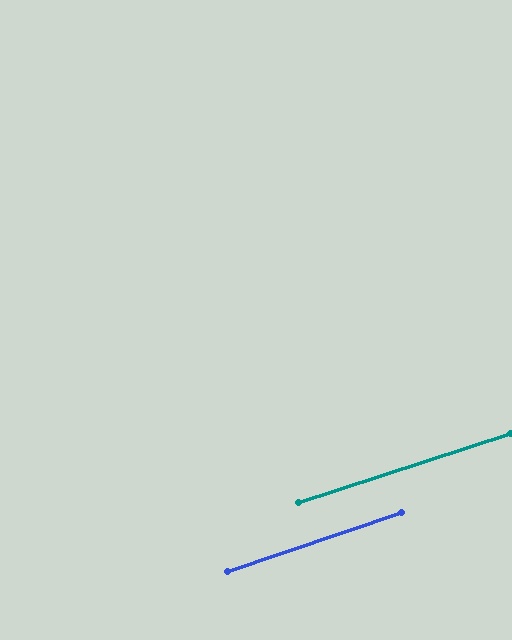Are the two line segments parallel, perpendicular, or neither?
Parallel — their directions differ by only 0.5°.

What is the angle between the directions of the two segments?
Approximately 1 degree.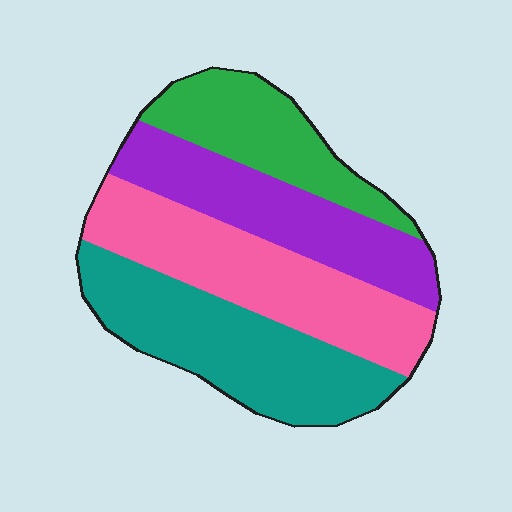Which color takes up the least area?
Green, at roughly 20%.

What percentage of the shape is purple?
Purple takes up between a sixth and a third of the shape.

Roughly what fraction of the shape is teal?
Teal covers about 30% of the shape.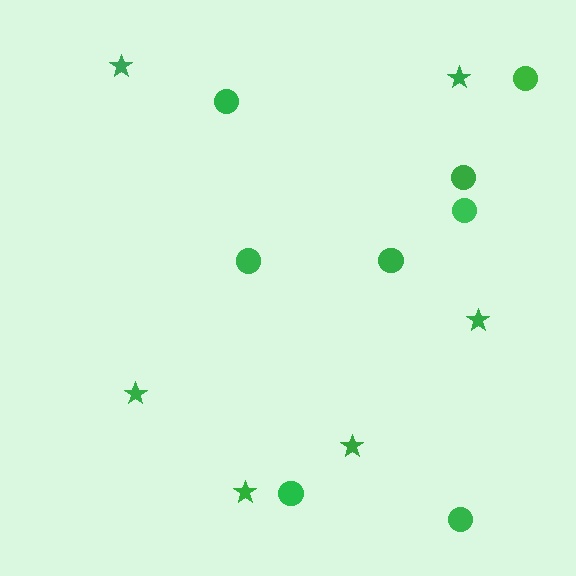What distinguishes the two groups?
There are 2 groups: one group of circles (8) and one group of stars (6).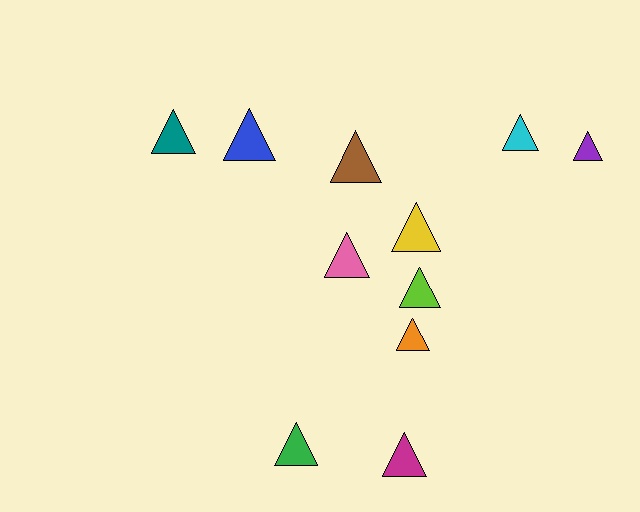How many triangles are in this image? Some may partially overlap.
There are 11 triangles.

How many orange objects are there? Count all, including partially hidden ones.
There is 1 orange object.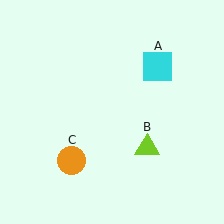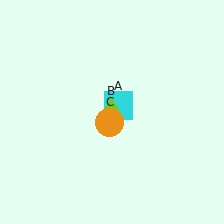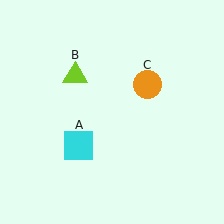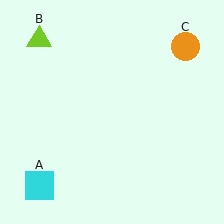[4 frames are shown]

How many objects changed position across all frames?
3 objects changed position: cyan square (object A), lime triangle (object B), orange circle (object C).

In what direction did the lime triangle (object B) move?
The lime triangle (object B) moved up and to the left.